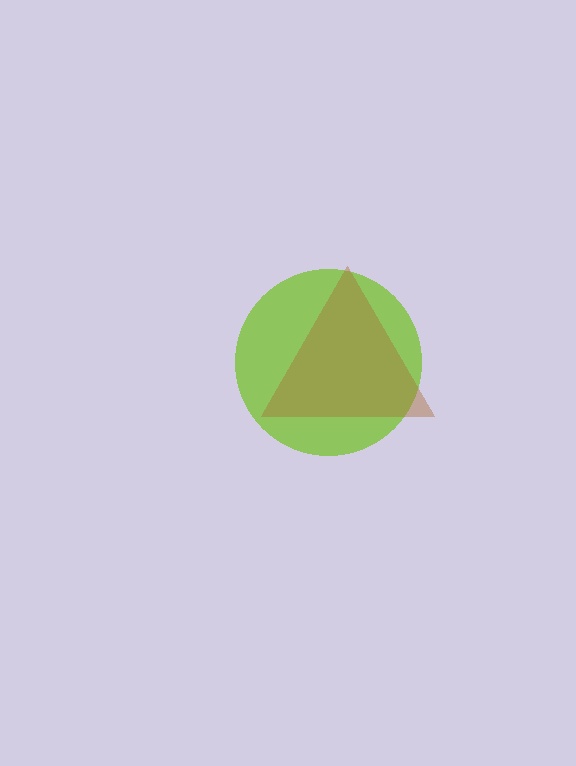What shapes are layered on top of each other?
The layered shapes are: a lime circle, a brown triangle.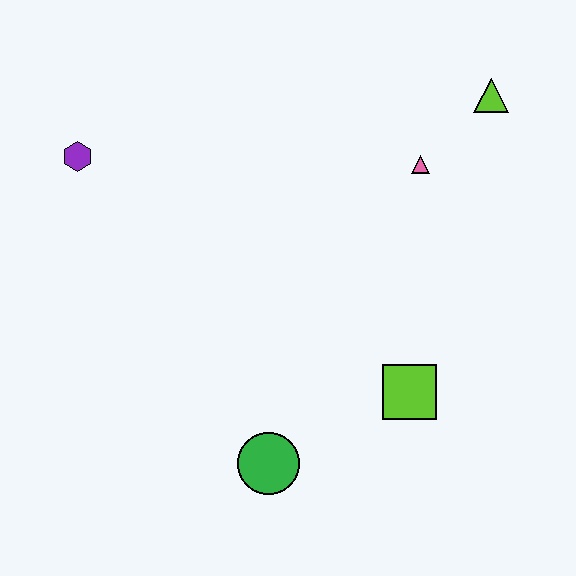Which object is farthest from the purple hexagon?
The lime triangle is farthest from the purple hexagon.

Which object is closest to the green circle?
The lime square is closest to the green circle.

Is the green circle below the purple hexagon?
Yes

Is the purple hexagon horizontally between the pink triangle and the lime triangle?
No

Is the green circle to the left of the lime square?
Yes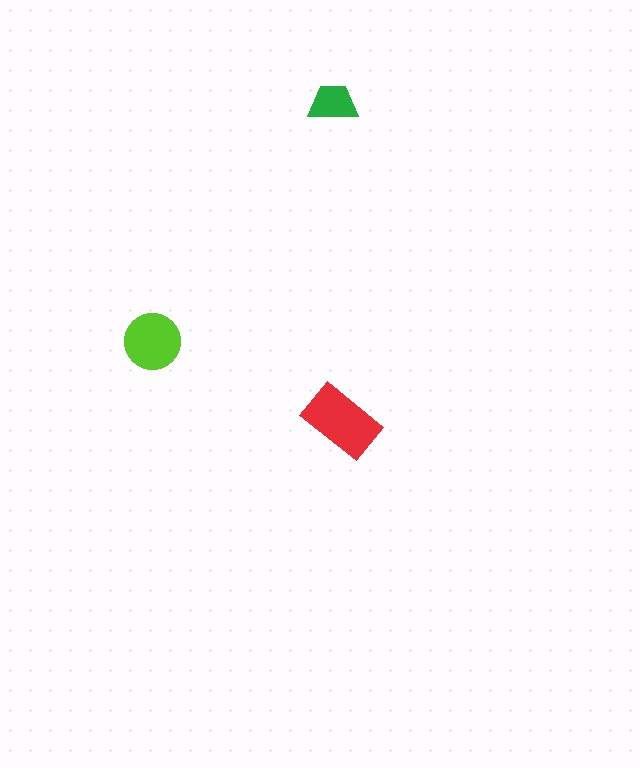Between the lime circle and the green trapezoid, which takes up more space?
The lime circle.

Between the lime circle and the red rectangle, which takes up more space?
The red rectangle.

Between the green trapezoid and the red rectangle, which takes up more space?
The red rectangle.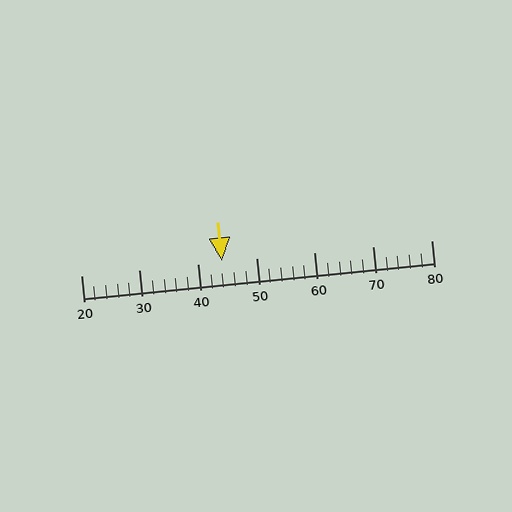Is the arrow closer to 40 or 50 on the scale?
The arrow is closer to 40.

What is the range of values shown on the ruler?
The ruler shows values from 20 to 80.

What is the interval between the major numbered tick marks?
The major tick marks are spaced 10 units apart.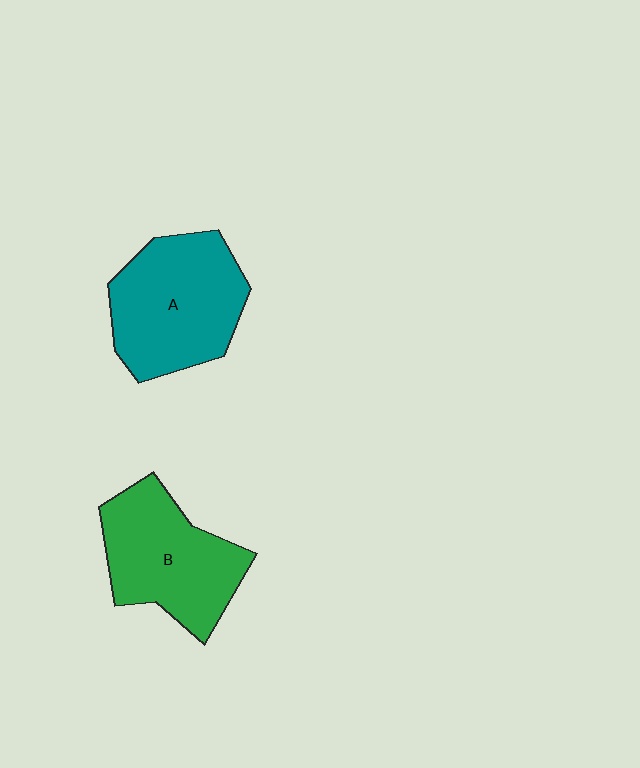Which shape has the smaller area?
Shape B (green).